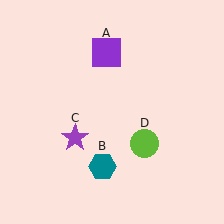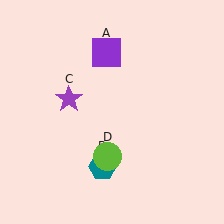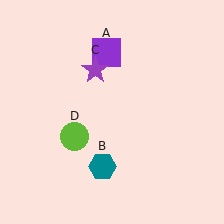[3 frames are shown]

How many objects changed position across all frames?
2 objects changed position: purple star (object C), lime circle (object D).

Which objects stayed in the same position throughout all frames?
Purple square (object A) and teal hexagon (object B) remained stationary.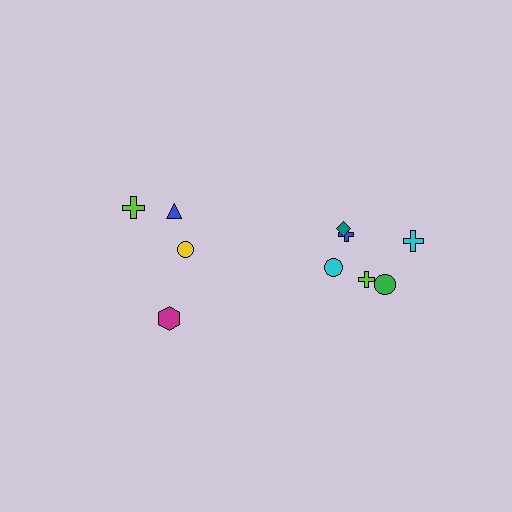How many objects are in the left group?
There are 4 objects.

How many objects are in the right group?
There are 6 objects.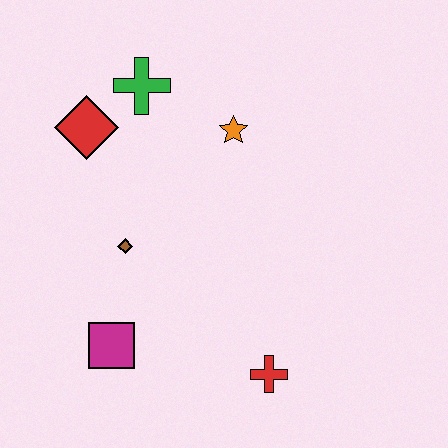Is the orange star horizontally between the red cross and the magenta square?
Yes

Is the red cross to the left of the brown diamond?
No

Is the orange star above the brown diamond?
Yes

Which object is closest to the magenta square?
The brown diamond is closest to the magenta square.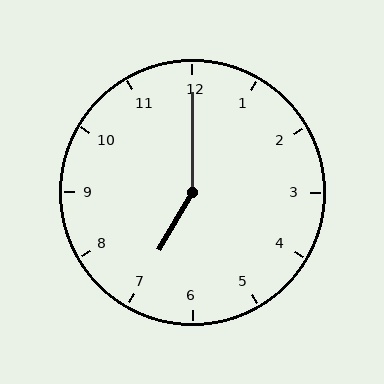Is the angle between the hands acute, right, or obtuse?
It is obtuse.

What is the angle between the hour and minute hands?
Approximately 150 degrees.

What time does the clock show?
7:00.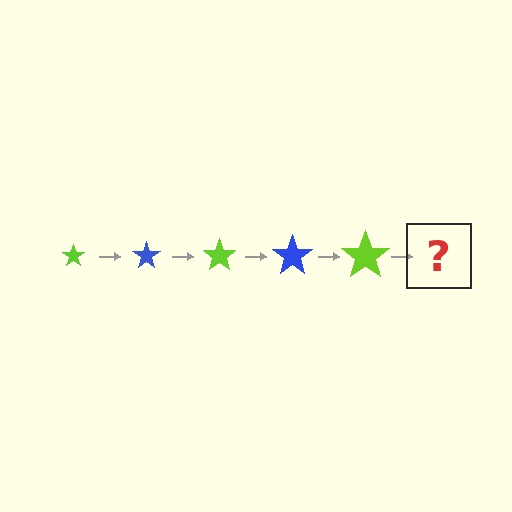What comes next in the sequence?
The next element should be a blue star, larger than the previous one.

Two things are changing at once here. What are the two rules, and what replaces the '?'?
The two rules are that the star grows larger each step and the color cycles through lime and blue. The '?' should be a blue star, larger than the previous one.